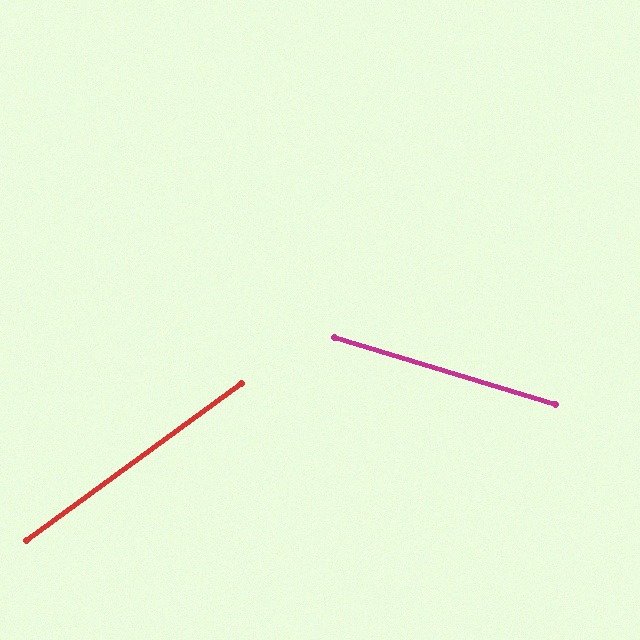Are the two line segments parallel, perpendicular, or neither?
Neither parallel nor perpendicular — they differ by about 53°.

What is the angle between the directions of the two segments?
Approximately 53 degrees.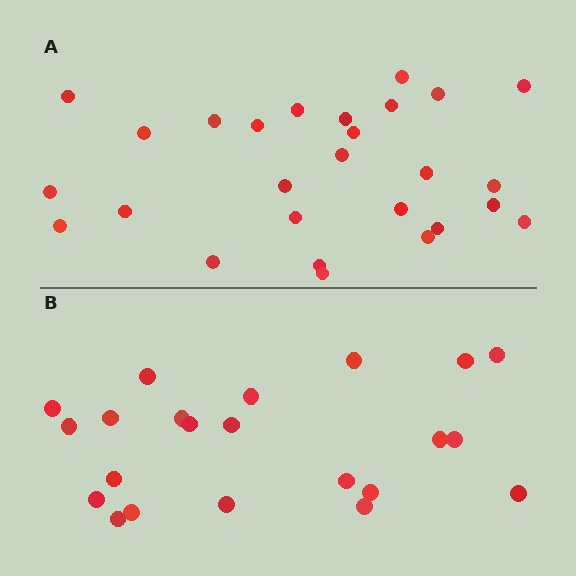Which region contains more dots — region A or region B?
Region A (the top region) has more dots.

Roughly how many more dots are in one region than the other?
Region A has about 5 more dots than region B.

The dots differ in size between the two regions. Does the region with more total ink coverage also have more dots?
No. Region B has more total ink coverage because its dots are larger, but region A actually contains more individual dots. Total area can be misleading — the number of items is what matters here.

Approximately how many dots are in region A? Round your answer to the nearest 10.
About 30 dots. (The exact count is 27, which rounds to 30.)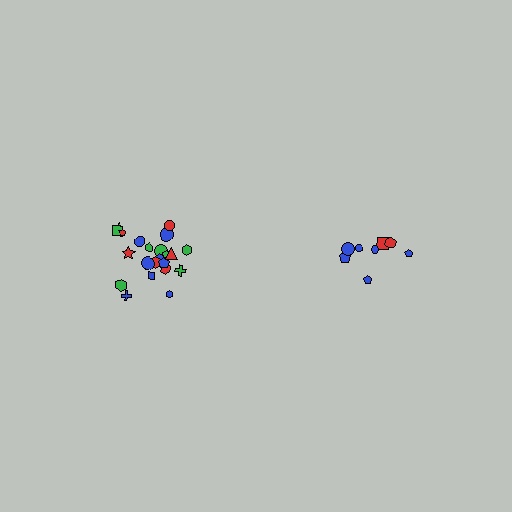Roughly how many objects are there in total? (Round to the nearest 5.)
Roughly 30 objects in total.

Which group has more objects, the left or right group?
The left group.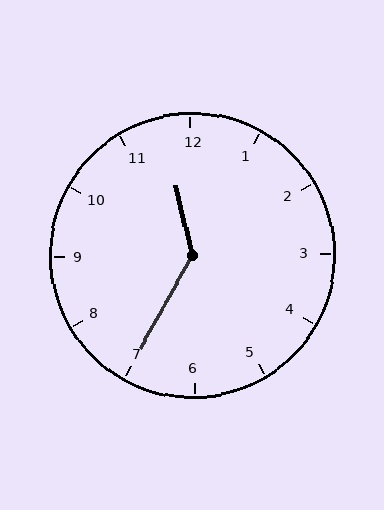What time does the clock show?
11:35.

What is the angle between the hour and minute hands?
Approximately 138 degrees.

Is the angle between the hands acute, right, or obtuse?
It is obtuse.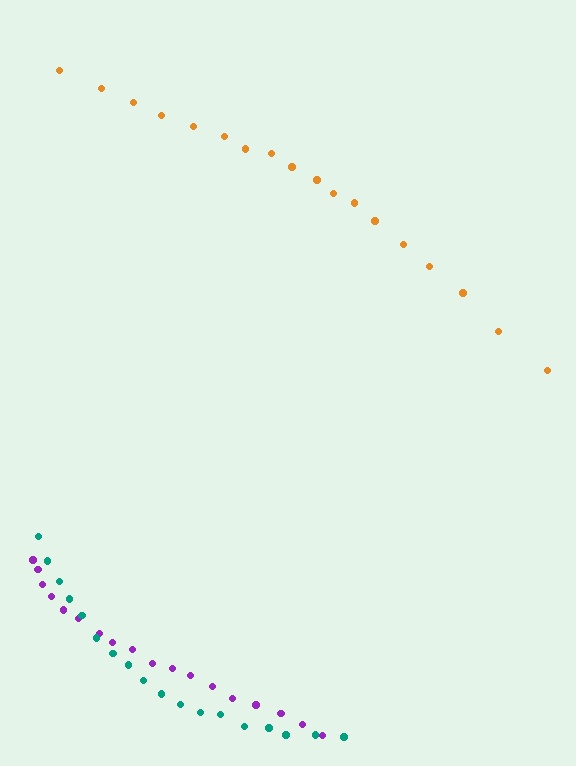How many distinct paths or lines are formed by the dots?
There are 3 distinct paths.